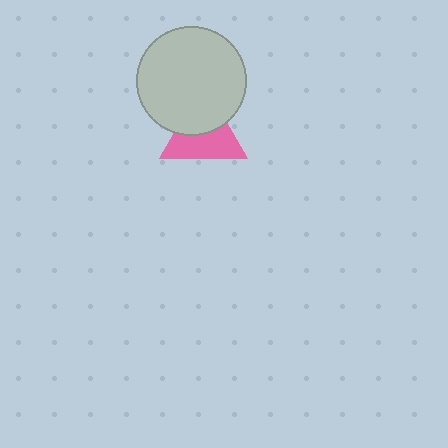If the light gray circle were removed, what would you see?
You would see the complete pink triangle.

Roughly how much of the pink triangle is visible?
About half of it is visible (roughly 58%).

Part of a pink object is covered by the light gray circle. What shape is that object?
It is a triangle.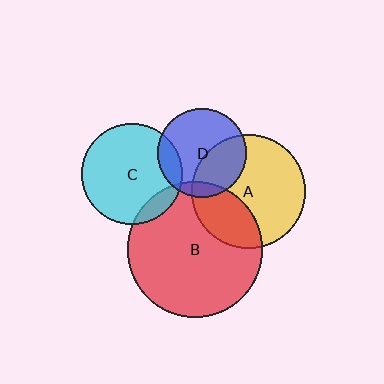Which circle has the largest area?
Circle B (red).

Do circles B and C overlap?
Yes.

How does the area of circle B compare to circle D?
Approximately 2.3 times.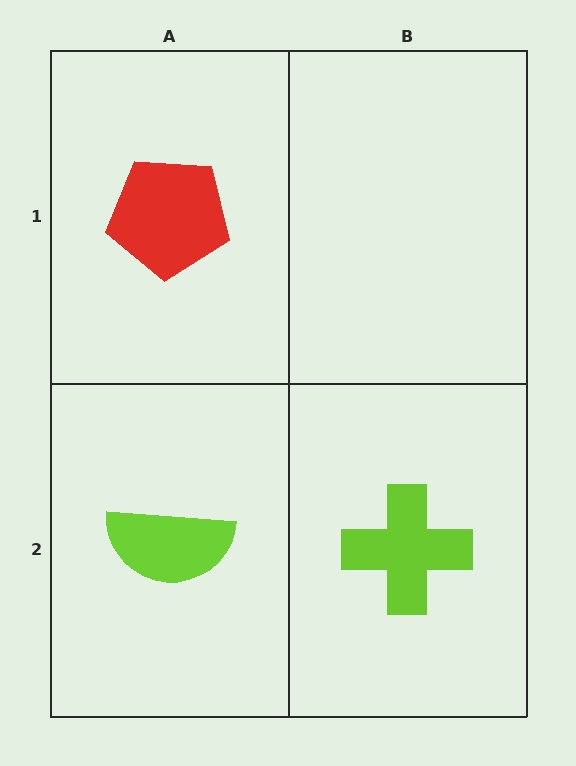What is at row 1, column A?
A red pentagon.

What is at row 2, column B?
A lime cross.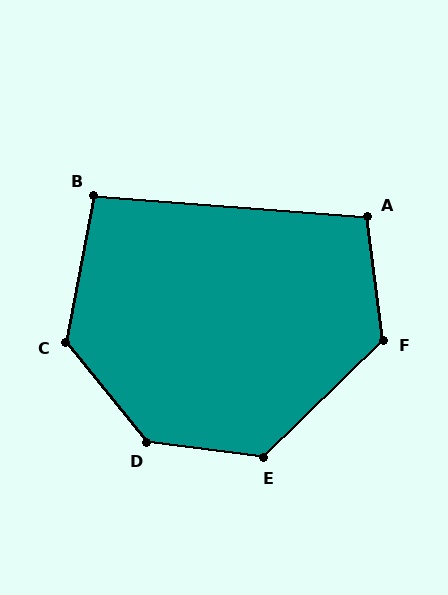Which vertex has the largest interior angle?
D, at approximately 136 degrees.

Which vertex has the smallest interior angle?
B, at approximately 97 degrees.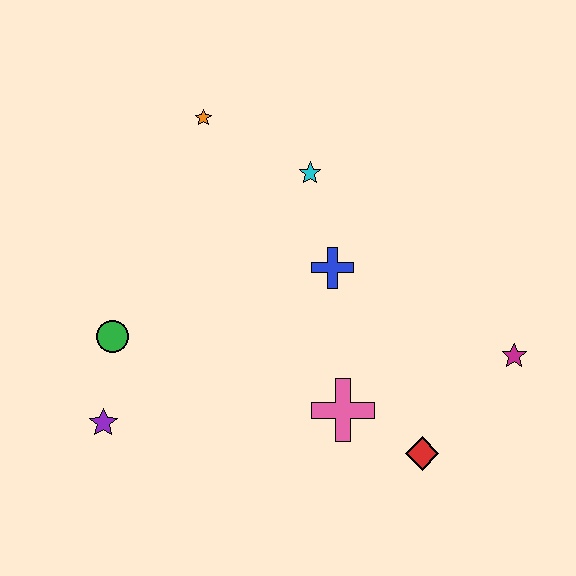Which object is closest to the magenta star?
The red diamond is closest to the magenta star.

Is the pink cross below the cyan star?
Yes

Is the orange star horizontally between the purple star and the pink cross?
Yes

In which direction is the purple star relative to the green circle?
The purple star is below the green circle.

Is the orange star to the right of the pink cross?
No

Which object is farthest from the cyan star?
The purple star is farthest from the cyan star.